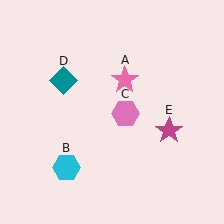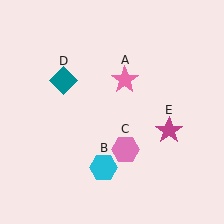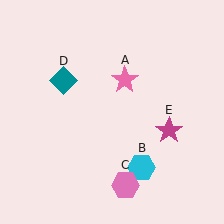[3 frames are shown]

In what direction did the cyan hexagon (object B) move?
The cyan hexagon (object B) moved right.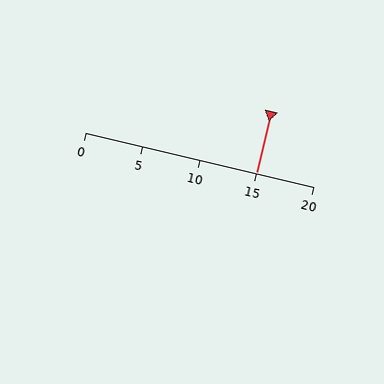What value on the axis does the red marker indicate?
The marker indicates approximately 15.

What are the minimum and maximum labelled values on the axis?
The axis runs from 0 to 20.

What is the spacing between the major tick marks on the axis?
The major ticks are spaced 5 apart.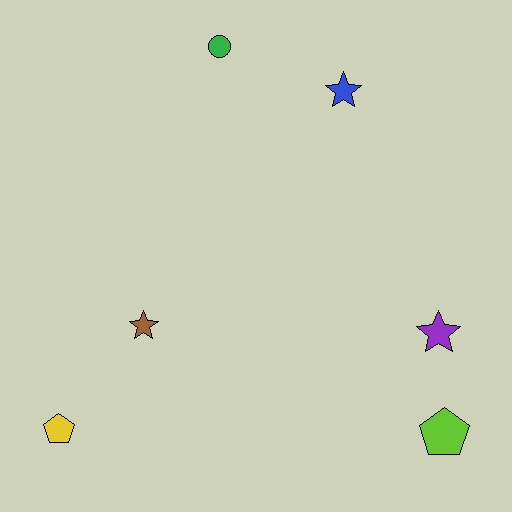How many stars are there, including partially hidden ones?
There are 3 stars.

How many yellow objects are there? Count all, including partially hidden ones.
There is 1 yellow object.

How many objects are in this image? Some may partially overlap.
There are 6 objects.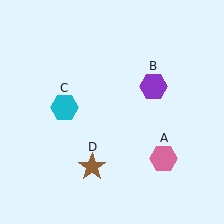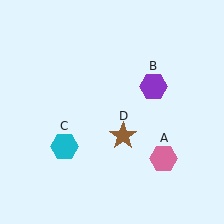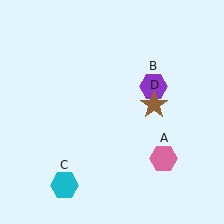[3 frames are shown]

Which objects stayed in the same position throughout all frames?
Pink hexagon (object A) and purple hexagon (object B) remained stationary.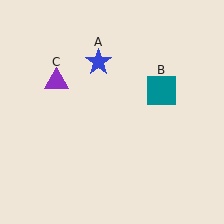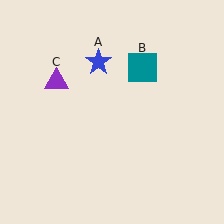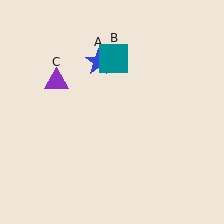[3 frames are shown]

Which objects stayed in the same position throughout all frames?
Blue star (object A) and purple triangle (object C) remained stationary.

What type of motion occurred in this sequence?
The teal square (object B) rotated counterclockwise around the center of the scene.